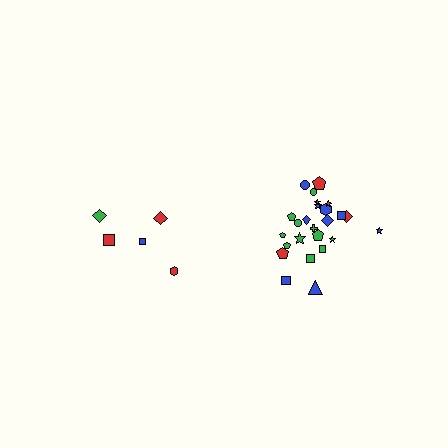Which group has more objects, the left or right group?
The right group.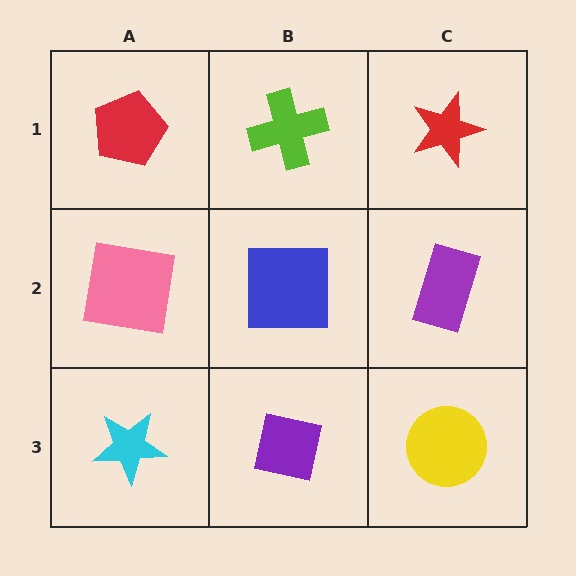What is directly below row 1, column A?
A pink square.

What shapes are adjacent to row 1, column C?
A purple rectangle (row 2, column C), a lime cross (row 1, column B).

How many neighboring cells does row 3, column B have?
3.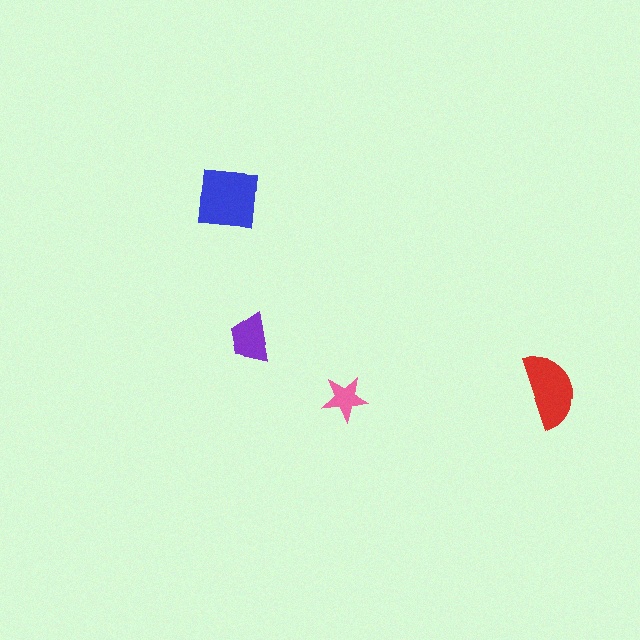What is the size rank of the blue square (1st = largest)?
1st.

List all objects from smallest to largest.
The pink star, the purple trapezoid, the red semicircle, the blue square.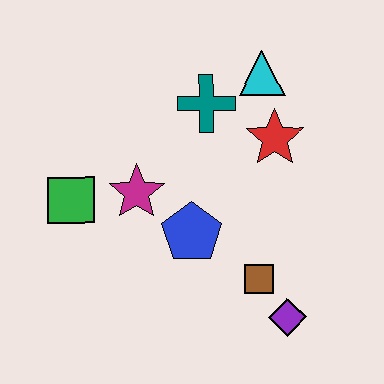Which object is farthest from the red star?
The green square is farthest from the red star.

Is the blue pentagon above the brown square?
Yes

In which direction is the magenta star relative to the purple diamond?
The magenta star is to the left of the purple diamond.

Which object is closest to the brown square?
The purple diamond is closest to the brown square.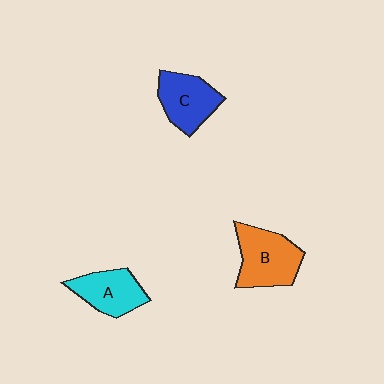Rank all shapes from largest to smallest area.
From largest to smallest: B (orange), C (blue), A (cyan).